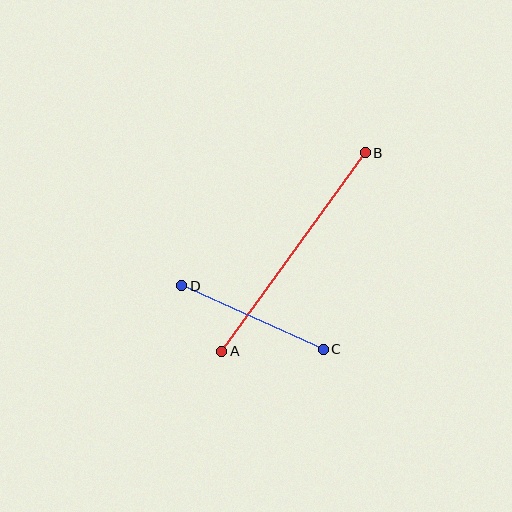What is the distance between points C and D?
The distance is approximately 155 pixels.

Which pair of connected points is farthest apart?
Points A and B are farthest apart.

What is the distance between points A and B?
The distance is approximately 245 pixels.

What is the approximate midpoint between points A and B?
The midpoint is at approximately (294, 252) pixels.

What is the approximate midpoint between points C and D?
The midpoint is at approximately (253, 317) pixels.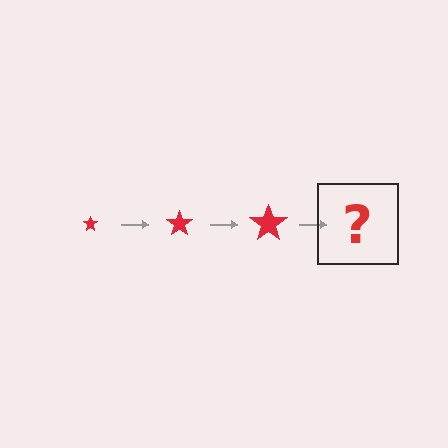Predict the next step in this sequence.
The next step is a red star, larger than the previous one.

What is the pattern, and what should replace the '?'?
The pattern is that the star gets progressively larger each step. The '?' should be a red star, larger than the previous one.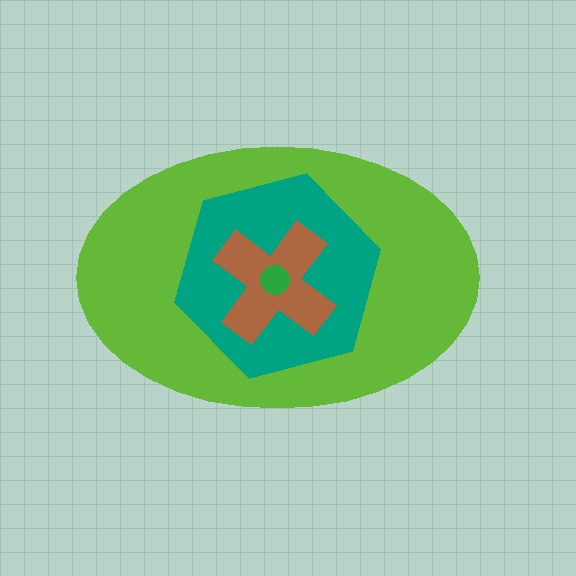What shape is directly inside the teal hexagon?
The brown cross.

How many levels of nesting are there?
4.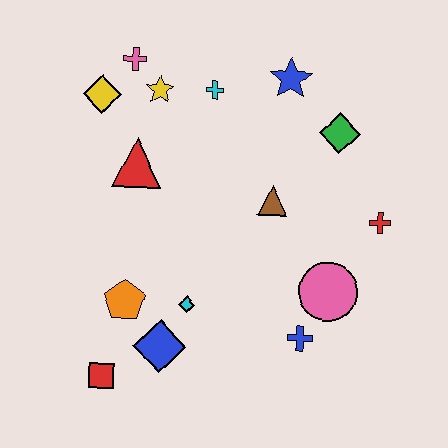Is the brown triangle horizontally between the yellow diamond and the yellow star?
No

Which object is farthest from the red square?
The blue star is farthest from the red square.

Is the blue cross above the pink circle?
No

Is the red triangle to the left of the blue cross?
Yes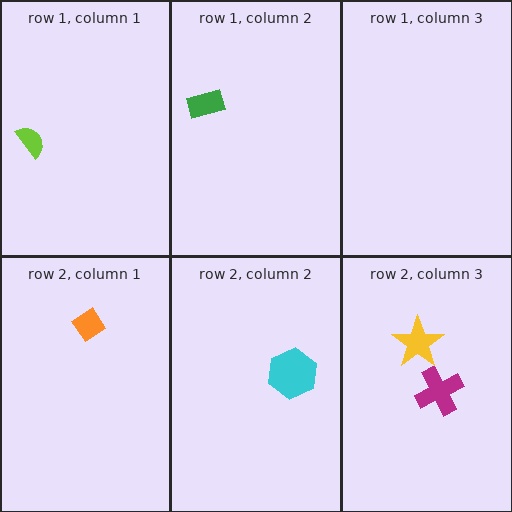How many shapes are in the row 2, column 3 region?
2.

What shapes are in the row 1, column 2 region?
The green rectangle.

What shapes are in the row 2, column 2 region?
The cyan hexagon.